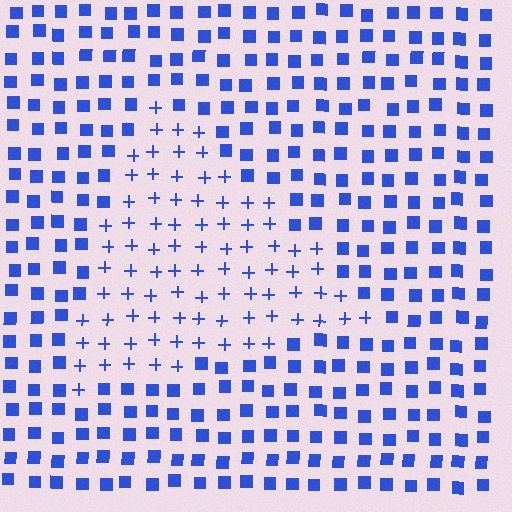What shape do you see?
I see a triangle.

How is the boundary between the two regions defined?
The boundary is defined by a change in element shape: plus signs inside vs. squares outside. All elements share the same color and spacing.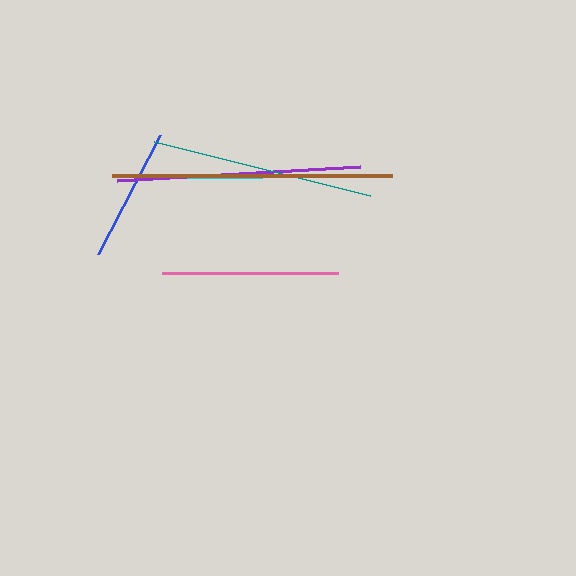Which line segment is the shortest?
The cyan line is the shortest at approximately 114 pixels.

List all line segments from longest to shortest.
From longest to shortest: brown, purple, teal, pink, blue, cyan.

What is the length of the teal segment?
The teal segment is approximately 222 pixels long.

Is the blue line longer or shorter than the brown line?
The brown line is longer than the blue line.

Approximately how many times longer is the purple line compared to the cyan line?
The purple line is approximately 2.1 times the length of the cyan line.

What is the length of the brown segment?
The brown segment is approximately 280 pixels long.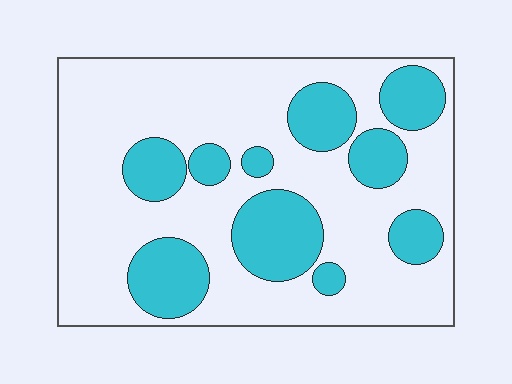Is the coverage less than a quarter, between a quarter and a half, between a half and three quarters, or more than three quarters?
Between a quarter and a half.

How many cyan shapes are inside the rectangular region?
10.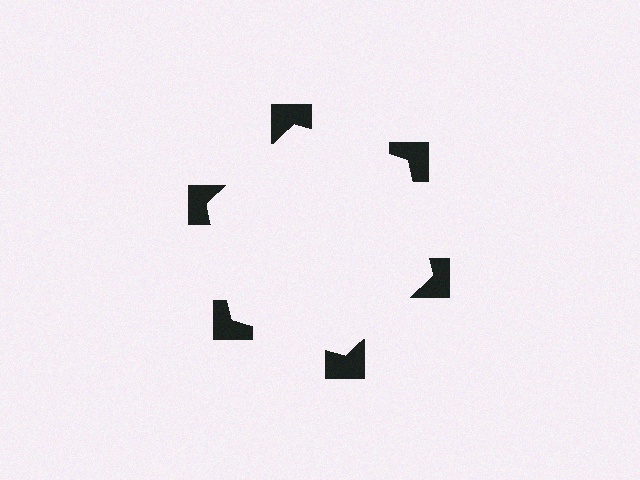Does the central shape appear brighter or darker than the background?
It typically appears slightly brighter than the background, even though no actual brightness change is drawn.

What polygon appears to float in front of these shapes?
An illusory hexagon — its edges are inferred from the aligned wedge cuts in the notched squares, not physically drawn.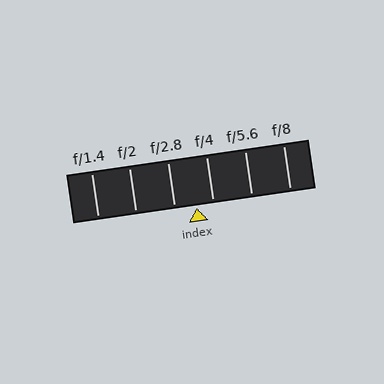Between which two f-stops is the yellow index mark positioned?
The index mark is between f/2.8 and f/4.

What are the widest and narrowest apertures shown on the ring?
The widest aperture shown is f/1.4 and the narrowest is f/8.